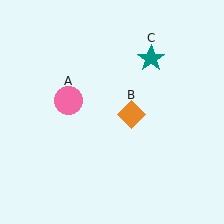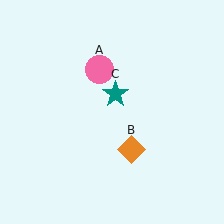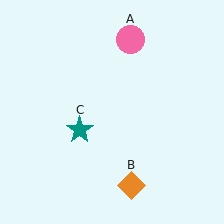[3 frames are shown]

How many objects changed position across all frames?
3 objects changed position: pink circle (object A), orange diamond (object B), teal star (object C).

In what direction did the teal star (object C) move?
The teal star (object C) moved down and to the left.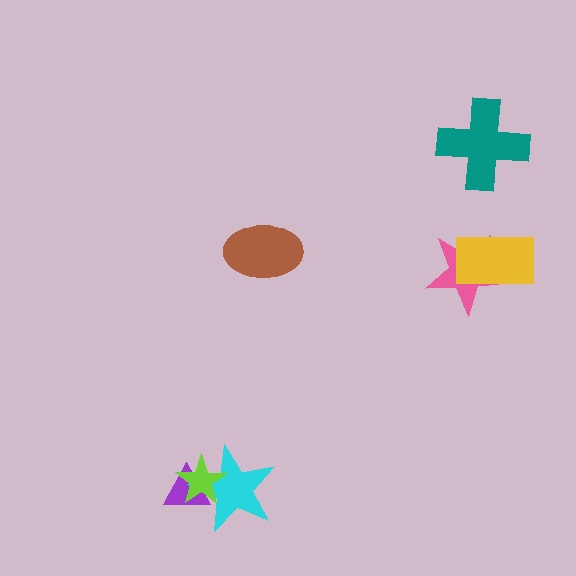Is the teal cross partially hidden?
No, no other shape covers it.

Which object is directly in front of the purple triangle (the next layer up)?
The cyan star is directly in front of the purple triangle.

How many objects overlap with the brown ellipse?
0 objects overlap with the brown ellipse.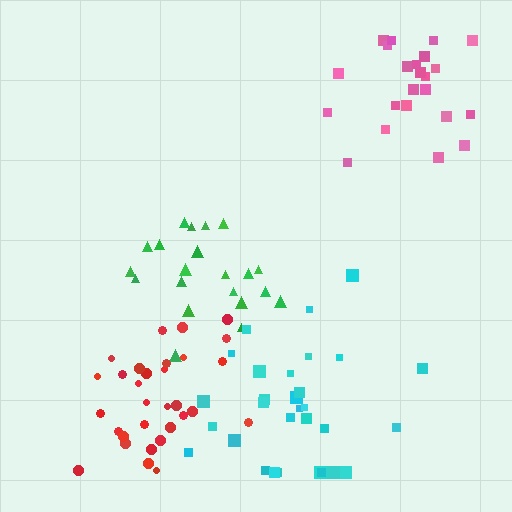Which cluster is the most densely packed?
Red.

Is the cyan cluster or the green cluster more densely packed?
Green.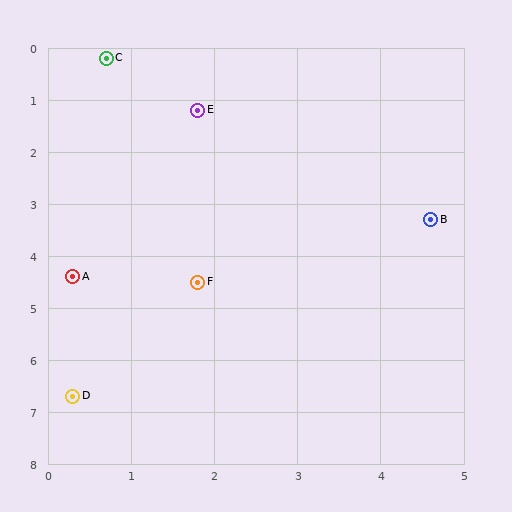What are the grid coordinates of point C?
Point C is at approximately (0.7, 0.2).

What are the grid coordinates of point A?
Point A is at approximately (0.3, 4.4).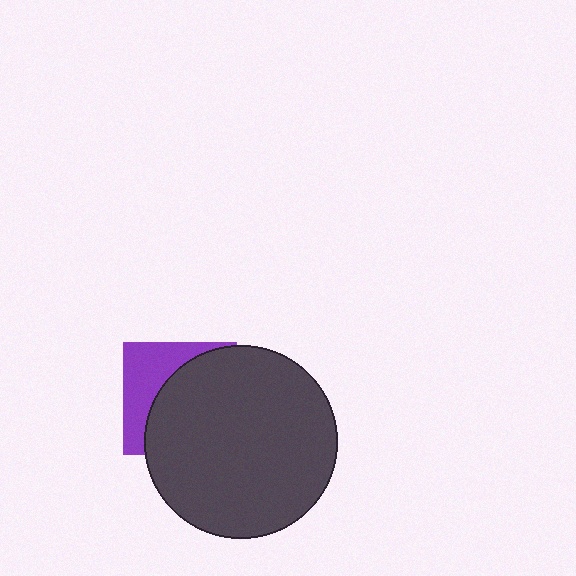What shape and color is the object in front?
The object in front is a dark gray circle.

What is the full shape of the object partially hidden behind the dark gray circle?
The partially hidden object is a purple square.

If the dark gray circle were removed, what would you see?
You would see the complete purple square.